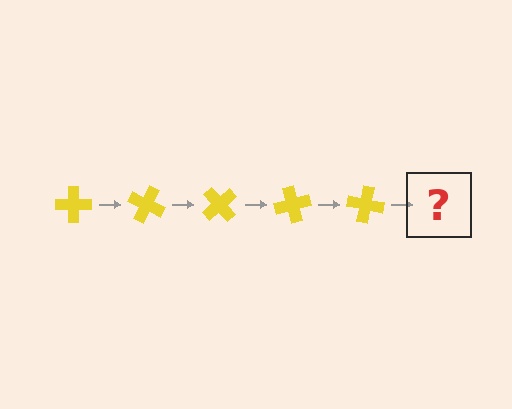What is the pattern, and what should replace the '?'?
The pattern is that the cross rotates 25 degrees each step. The '?' should be a yellow cross rotated 125 degrees.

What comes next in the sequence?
The next element should be a yellow cross rotated 125 degrees.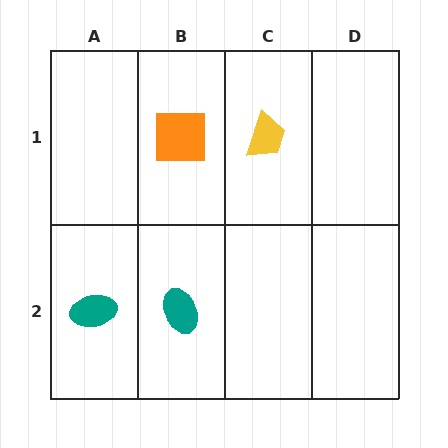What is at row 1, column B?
An orange square.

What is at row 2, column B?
A teal ellipse.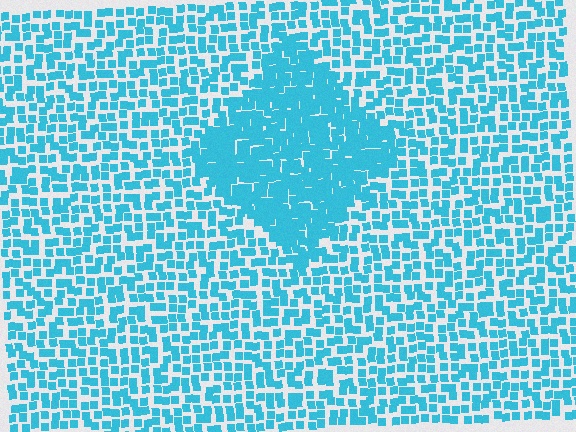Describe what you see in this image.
The image contains small cyan elements arranged at two different densities. A diamond-shaped region is visible where the elements are more densely packed than the surrounding area.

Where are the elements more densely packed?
The elements are more densely packed inside the diamond boundary.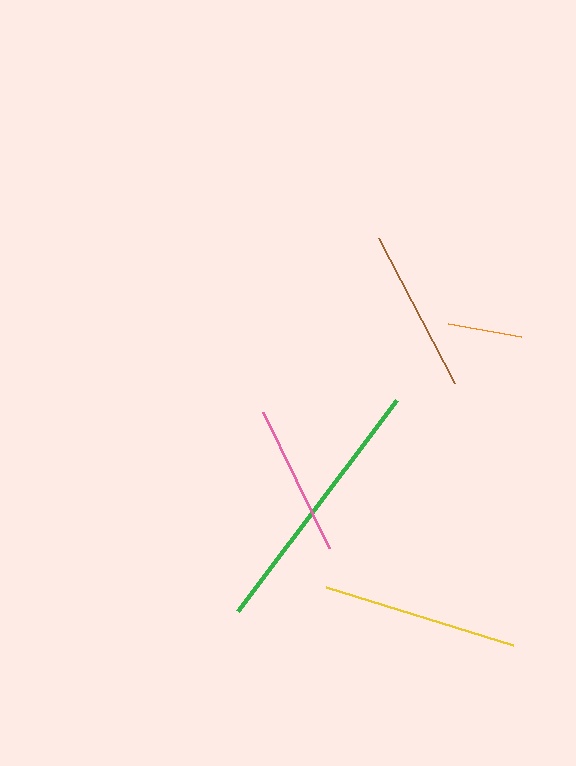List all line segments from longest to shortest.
From longest to shortest: green, yellow, brown, pink, orange.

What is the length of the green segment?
The green segment is approximately 264 pixels long.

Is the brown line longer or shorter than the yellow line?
The yellow line is longer than the brown line.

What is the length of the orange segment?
The orange segment is approximately 75 pixels long.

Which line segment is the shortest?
The orange line is the shortest at approximately 75 pixels.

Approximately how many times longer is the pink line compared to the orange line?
The pink line is approximately 2.0 times the length of the orange line.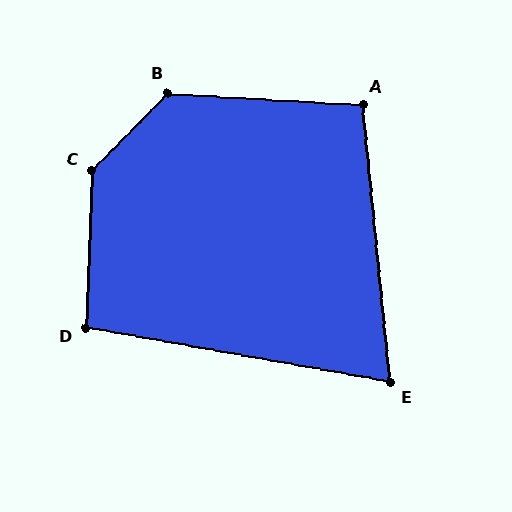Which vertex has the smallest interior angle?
E, at approximately 74 degrees.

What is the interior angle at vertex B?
Approximately 131 degrees (obtuse).